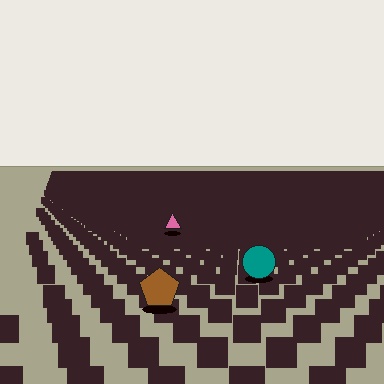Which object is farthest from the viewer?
The pink triangle is farthest from the viewer. It appears smaller and the ground texture around it is denser.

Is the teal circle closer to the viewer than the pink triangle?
Yes. The teal circle is closer — you can tell from the texture gradient: the ground texture is coarser near it.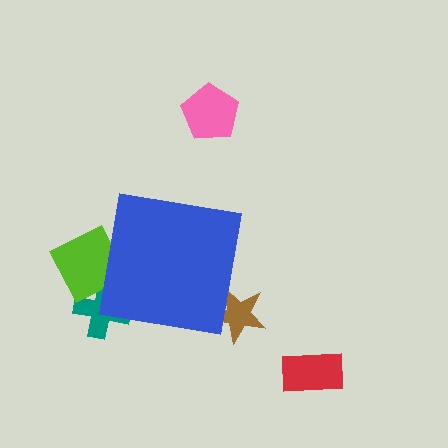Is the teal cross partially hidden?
Yes, the teal cross is partially hidden behind the blue square.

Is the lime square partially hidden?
Yes, the lime square is partially hidden behind the blue square.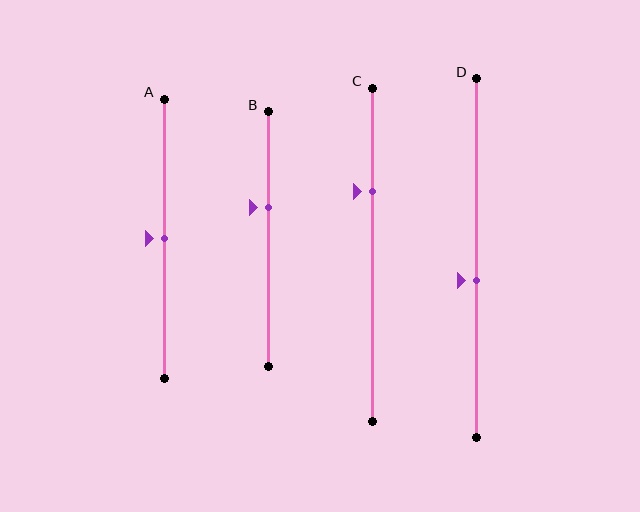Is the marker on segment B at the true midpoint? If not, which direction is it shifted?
No, the marker on segment B is shifted upward by about 12% of the segment length.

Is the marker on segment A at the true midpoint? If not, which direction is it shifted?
Yes, the marker on segment A is at the true midpoint.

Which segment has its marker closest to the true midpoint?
Segment A has its marker closest to the true midpoint.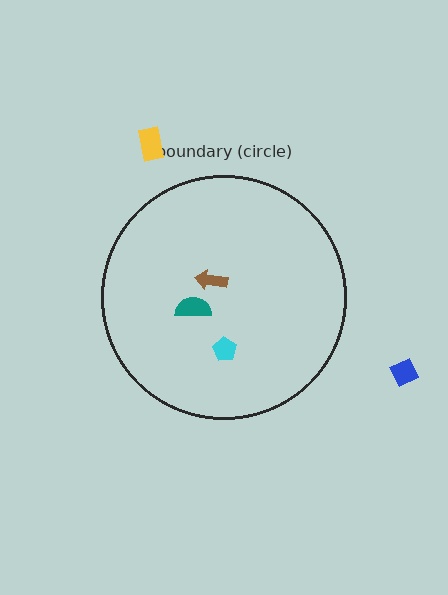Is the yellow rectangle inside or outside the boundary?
Outside.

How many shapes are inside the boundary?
3 inside, 2 outside.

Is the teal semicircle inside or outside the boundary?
Inside.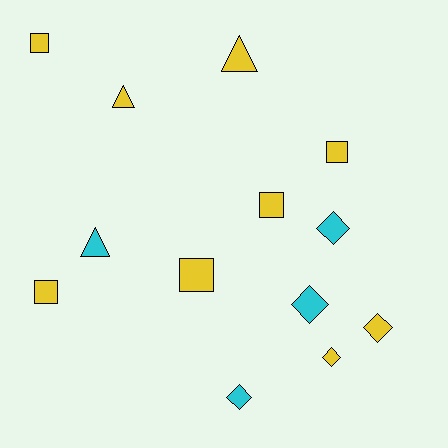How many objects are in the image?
There are 13 objects.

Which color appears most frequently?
Yellow, with 9 objects.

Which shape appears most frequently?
Diamond, with 5 objects.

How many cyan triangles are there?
There is 1 cyan triangle.